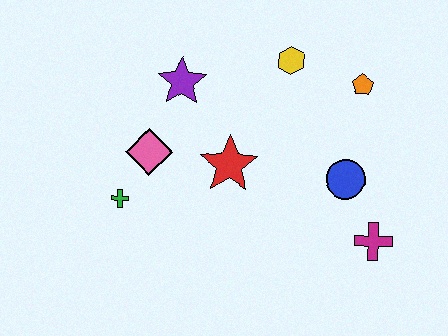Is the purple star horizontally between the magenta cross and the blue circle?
No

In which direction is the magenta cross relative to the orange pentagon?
The magenta cross is below the orange pentagon.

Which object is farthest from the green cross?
The orange pentagon is farthest from the green cross.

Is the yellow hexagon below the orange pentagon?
No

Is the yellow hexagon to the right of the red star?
Yes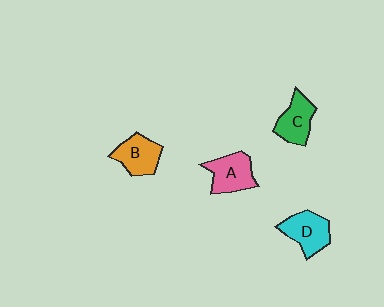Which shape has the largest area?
Shape D (cyan).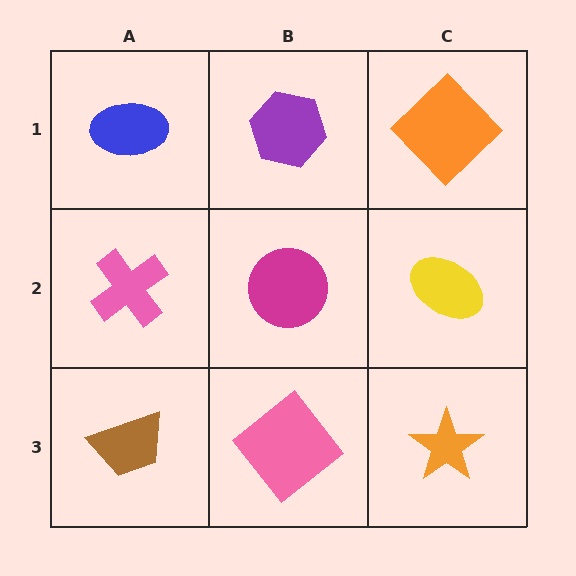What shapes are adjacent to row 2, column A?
A blue ellipse (row 1, column A), a brown trapezoid (row 3, column A), a magenta circle (row 2, column B).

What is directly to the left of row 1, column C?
A purple hexagon.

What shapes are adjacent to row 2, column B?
A purple hexagon (row 1, column B), a pink diamond (row 3, column B), a pink cross (row 2, column A), a yellow ellipse (row 2, column C).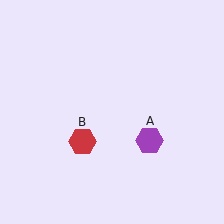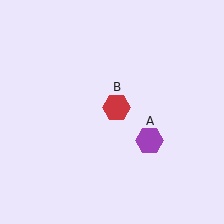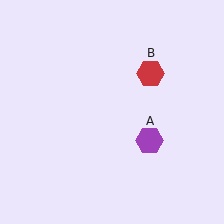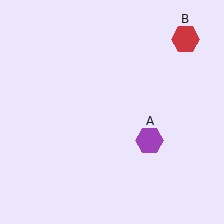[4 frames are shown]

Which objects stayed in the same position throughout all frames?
Purple hexagon (object A) remained stationary.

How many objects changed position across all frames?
1 object changed position: red hexagon (object B).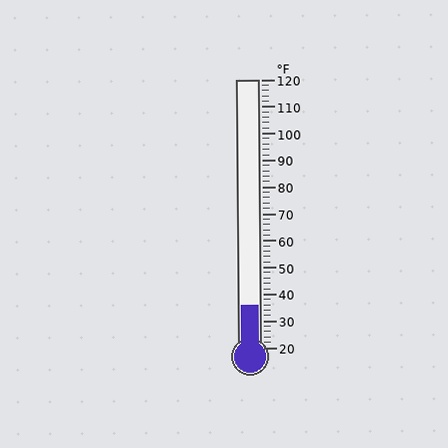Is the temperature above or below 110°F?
The temperature is below 110°F.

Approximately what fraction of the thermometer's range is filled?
The thermometer is filled to approximately 15% of its range.